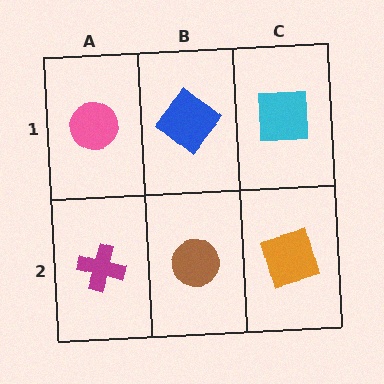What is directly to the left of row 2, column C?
A brown circle.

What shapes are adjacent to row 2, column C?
A cyan square (row 1, column C), a brown circle (row 2, column B).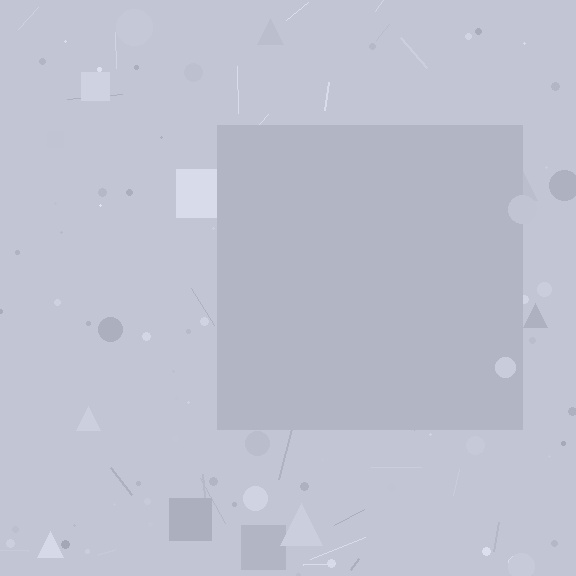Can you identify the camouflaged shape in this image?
The camouflaged shape is a square.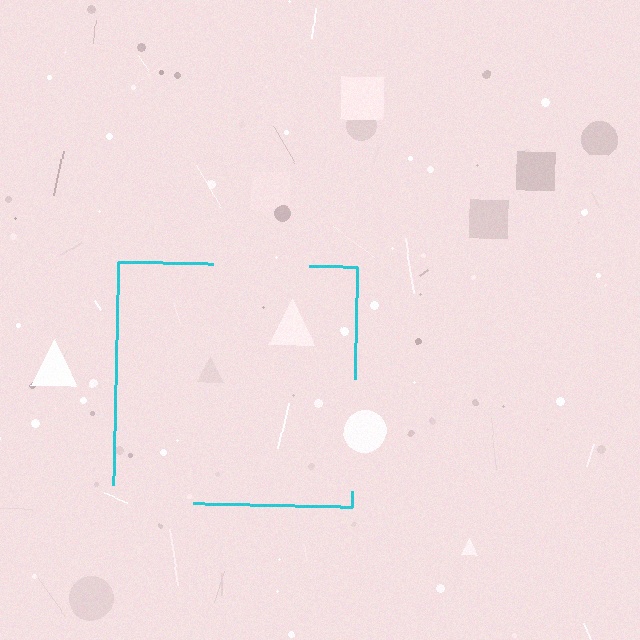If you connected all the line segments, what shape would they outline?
They would outline a square.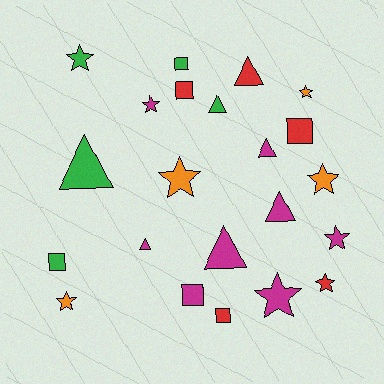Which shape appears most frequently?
Star, with 9 objects.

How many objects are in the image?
There are 22 objects.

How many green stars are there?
There is 1 green star.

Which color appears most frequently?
Magenta, with 8 objects.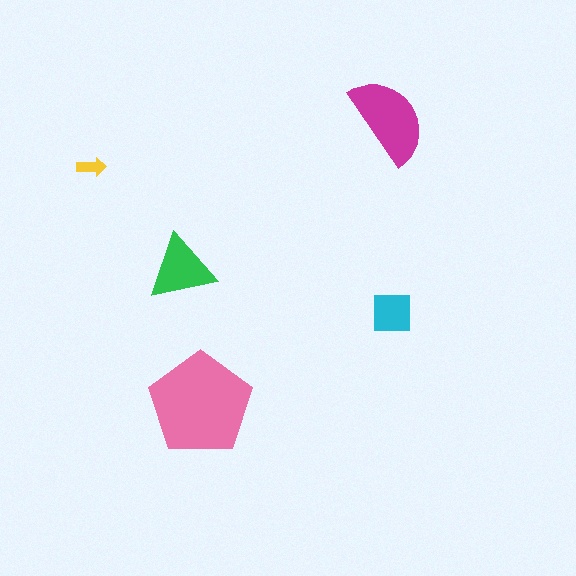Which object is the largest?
The pink pentagon.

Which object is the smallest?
The yellow arrow.